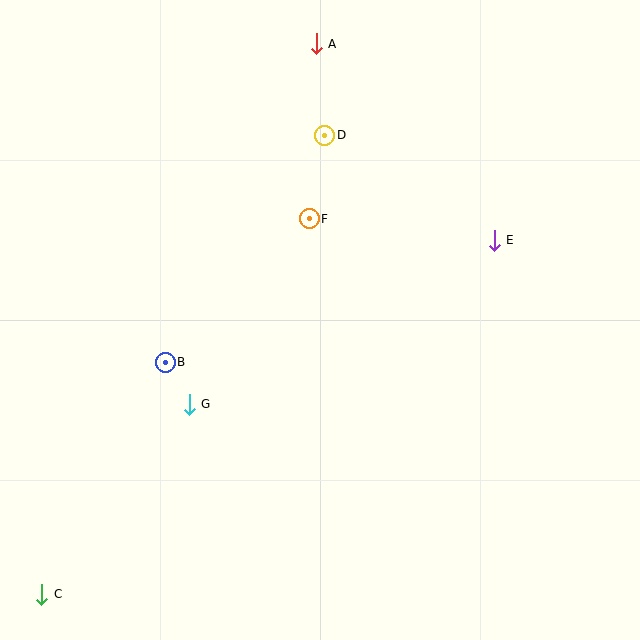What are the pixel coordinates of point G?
Point G is at (189, 404).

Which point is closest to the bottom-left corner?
Point C is closest to the bottom-left corner.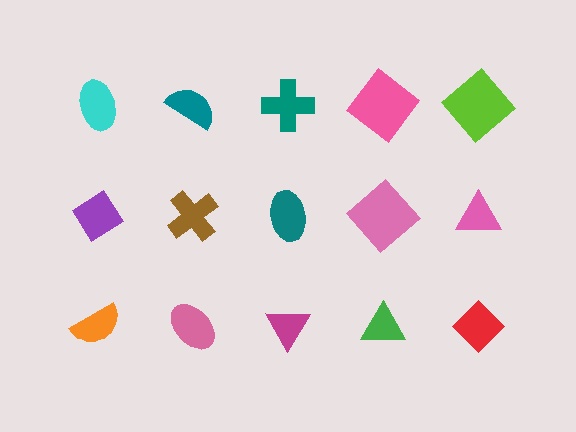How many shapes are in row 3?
5 shapes.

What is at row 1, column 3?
A teal cross.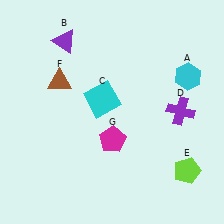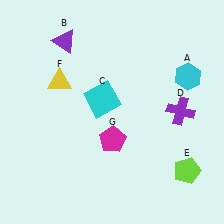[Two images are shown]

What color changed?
The triangle (F) changed from brown in Image 1 to yellow in Image 2.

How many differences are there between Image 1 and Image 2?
There is 1 difference between the two images.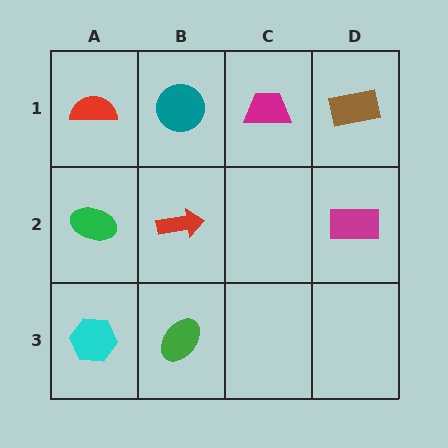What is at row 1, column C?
A magenta trapezoid.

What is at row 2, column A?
A green ellipse.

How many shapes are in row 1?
4 shapes.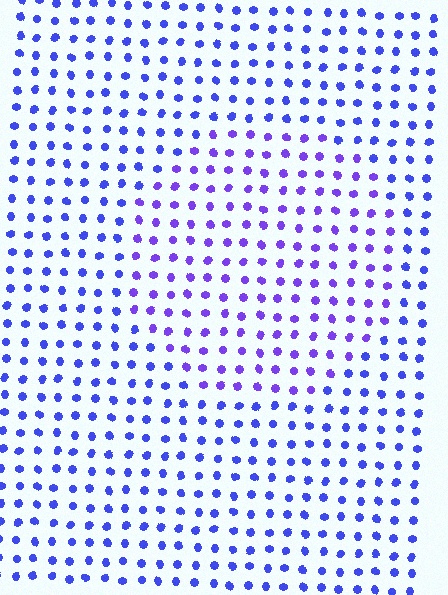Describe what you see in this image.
The image is filled with small blue elements in a uniform arrangement. A circle-shaped region is visible where the elements are tinted to a slightly different hue, forming a subtle color boundary.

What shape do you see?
I see a circle.